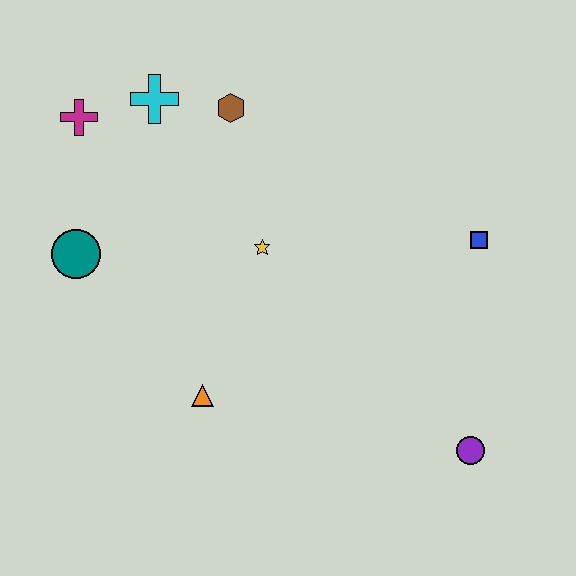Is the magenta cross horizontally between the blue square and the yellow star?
No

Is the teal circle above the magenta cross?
No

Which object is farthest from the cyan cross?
The purple circle is farthest from the cyan cross.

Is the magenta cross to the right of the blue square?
No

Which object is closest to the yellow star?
The brown hexagon is closest to the yellow star.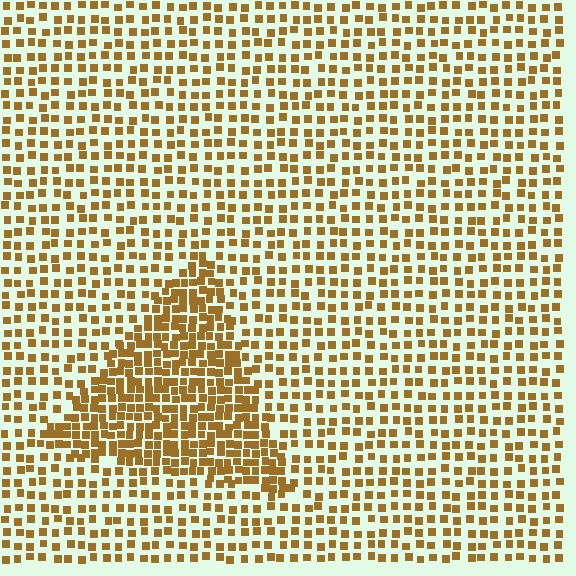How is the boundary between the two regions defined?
The boundary is defined by a change in element density (approximately 2.0x ratio). All elements are the same color, size, and shape.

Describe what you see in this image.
The image contains small brown elements arranged at two different densities. A triangle-shaped region is visible where the elements are more densely packed than the surrounding area.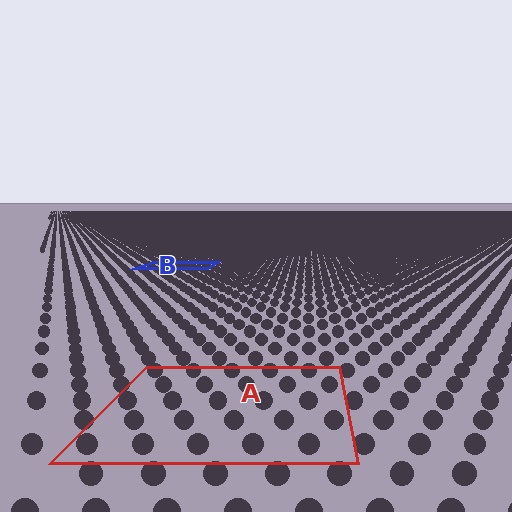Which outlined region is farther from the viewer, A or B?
Region B is farther from the viewer — the texture elements inside it appear smaller and more densely packed.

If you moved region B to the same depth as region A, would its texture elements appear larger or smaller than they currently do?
They would appear larger. At a closer depth, the same texture elements are projected at a bigger on-screen size.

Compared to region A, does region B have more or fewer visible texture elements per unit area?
Region B has more texture elements per unit area — they are packed more densely because it is farther away.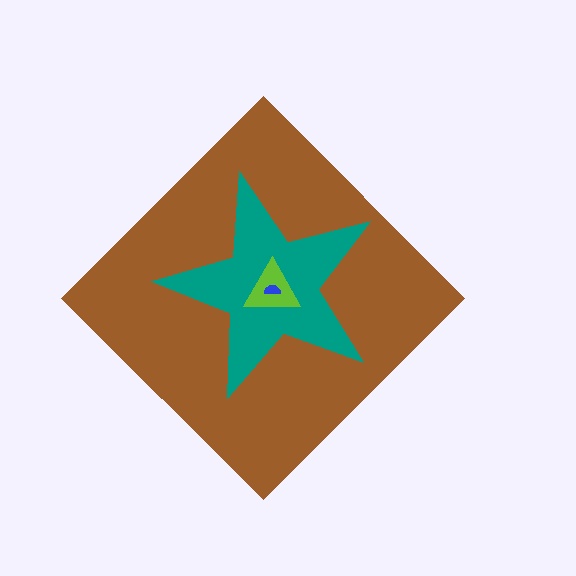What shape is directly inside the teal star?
The lime triangle.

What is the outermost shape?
The brown diamond.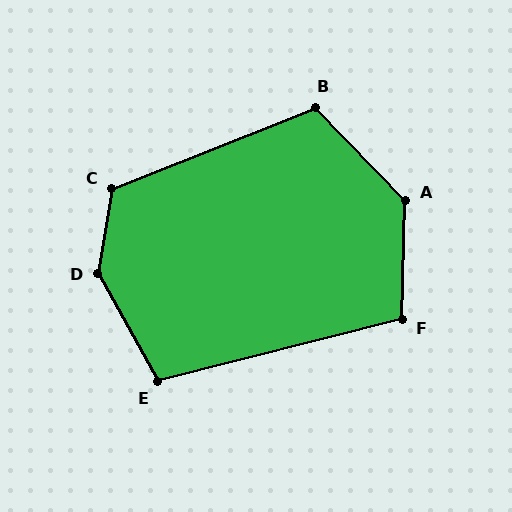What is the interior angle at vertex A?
Approximately 134 degrees (obtuse).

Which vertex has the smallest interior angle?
E, at approximately 105 degrees.